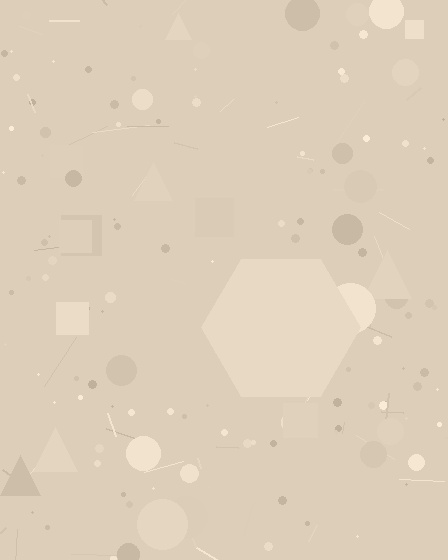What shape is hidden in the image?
A hexagon is hidden in the image.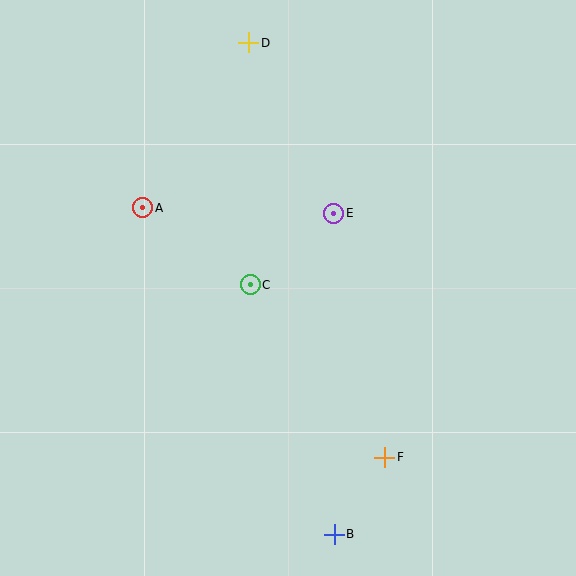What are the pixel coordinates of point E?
Point E is at (334, 213).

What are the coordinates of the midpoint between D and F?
The midpoint between D and F is at (317, 250).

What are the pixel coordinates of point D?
Point D is at (249, 43).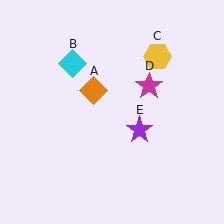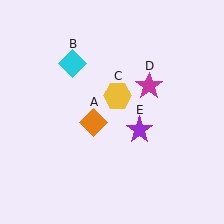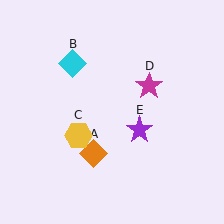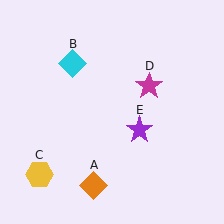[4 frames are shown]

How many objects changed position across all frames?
2 objects changed position: orange diamond (object A), yellow hexagon (object C).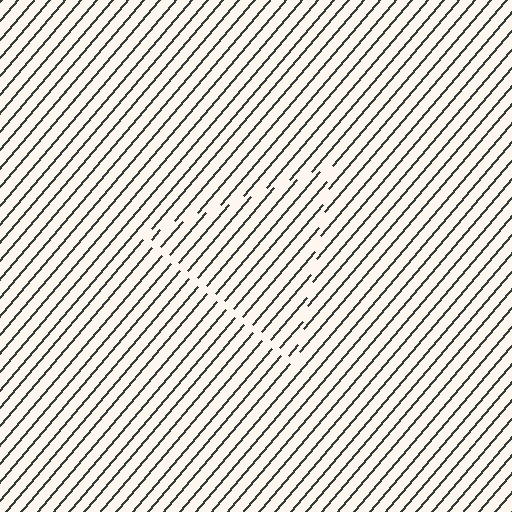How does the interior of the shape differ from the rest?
The interior of the shape contains the same grating, shifted by half a period — the contour is defined by the phase discontinuity where line-ends from the inner and outer gratings abut.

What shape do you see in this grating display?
An illusory triangle. The interior of the shape contains the same grating, shifted by half a period — the contour is defined by the phase discontinuity where line-ends from the inner and outer gratings abut.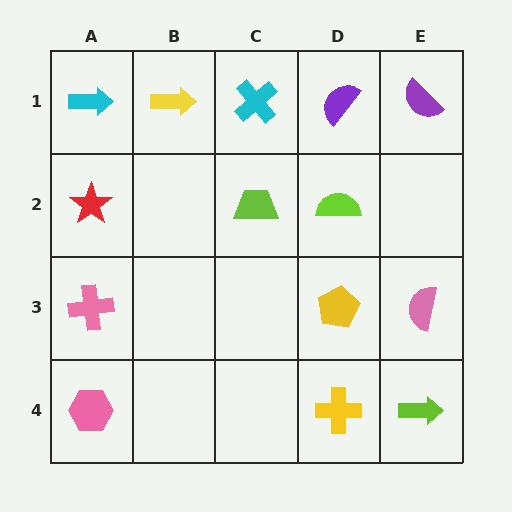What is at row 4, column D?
A yellow cross.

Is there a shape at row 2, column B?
No, that cell is empty.